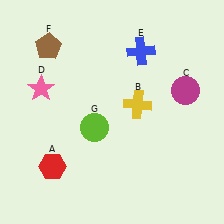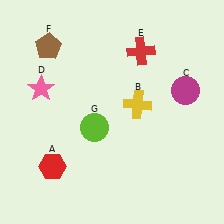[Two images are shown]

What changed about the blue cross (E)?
In Image 1, E is blue. In Image 2, it changed to red.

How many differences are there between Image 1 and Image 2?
There is 1 difference between the two images.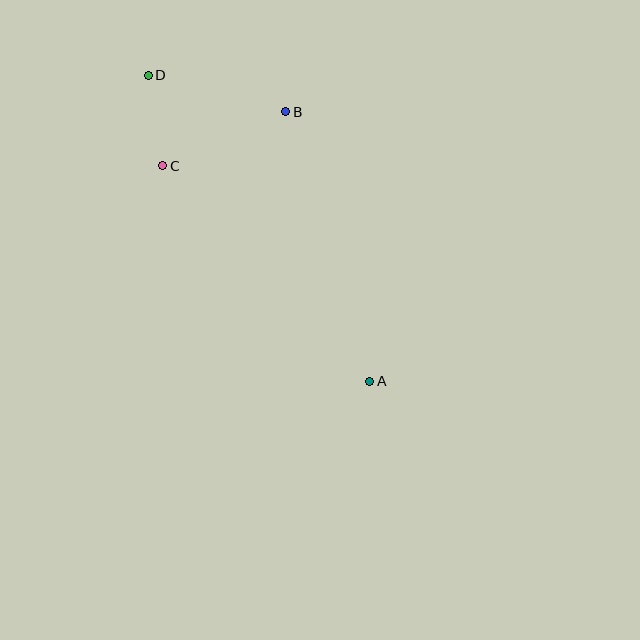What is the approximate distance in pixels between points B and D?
The distance between B and D is approximately 142 pixels.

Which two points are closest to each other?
Points C and D are closest to each other.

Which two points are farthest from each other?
Points A and D are farthest from each other.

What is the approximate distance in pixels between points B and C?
The distance between B and C is approximately 134 pixels.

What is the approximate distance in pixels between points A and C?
The distance between A and C is approximately 299 pixels.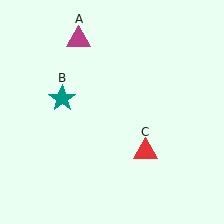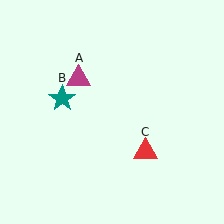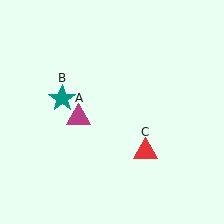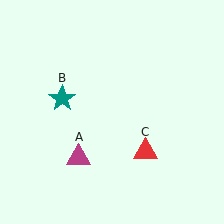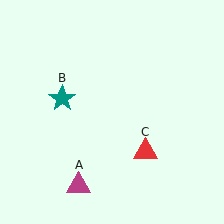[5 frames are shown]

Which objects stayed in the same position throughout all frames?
Teal star (object B) and red triangle (object C) remained stationary.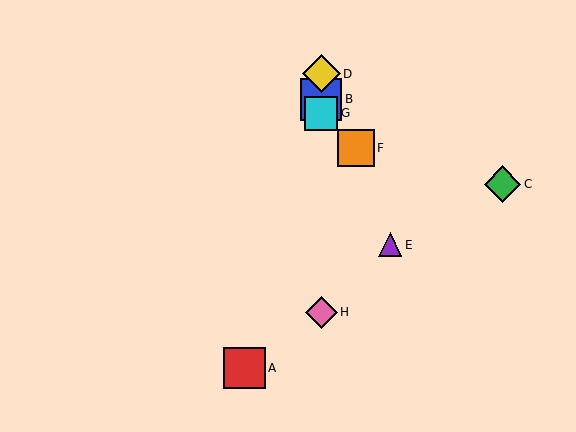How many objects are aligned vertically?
4 objects (B, D, G, H) are aligned vertically.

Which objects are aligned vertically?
Objects B, D, G, H are aligned vertically.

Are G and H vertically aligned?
Yes, both are at x≈321.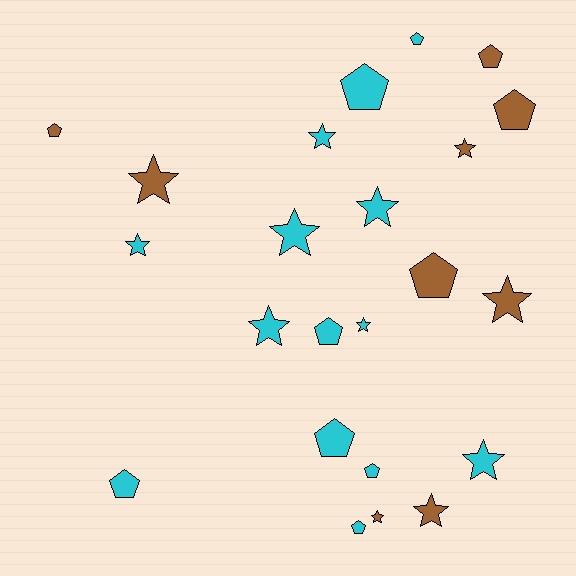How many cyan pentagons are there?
There are 7 cyan pentagons.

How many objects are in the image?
There are 23 objects.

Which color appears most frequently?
Cyan, with 14 objects.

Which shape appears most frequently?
Star, with 12 objects.